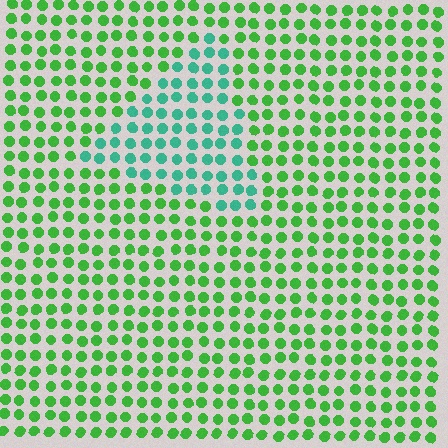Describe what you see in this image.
The image is filled with small green elements in a uniform arrangement. A triangle-shaped region is visible where the elements are tinted to a slightly different hue, forming a subtle color boundary.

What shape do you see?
I see a triangle.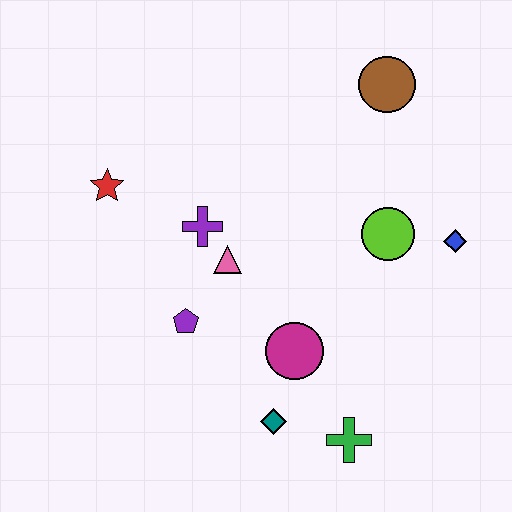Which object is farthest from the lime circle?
The red star is farthest from the lime circle.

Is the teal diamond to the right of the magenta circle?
No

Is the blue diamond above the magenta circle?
Yes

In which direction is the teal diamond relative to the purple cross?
The teal diamond is below the purple cross.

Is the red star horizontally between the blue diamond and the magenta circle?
No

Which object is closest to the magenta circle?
The teal diamond is closest to the magenta circle.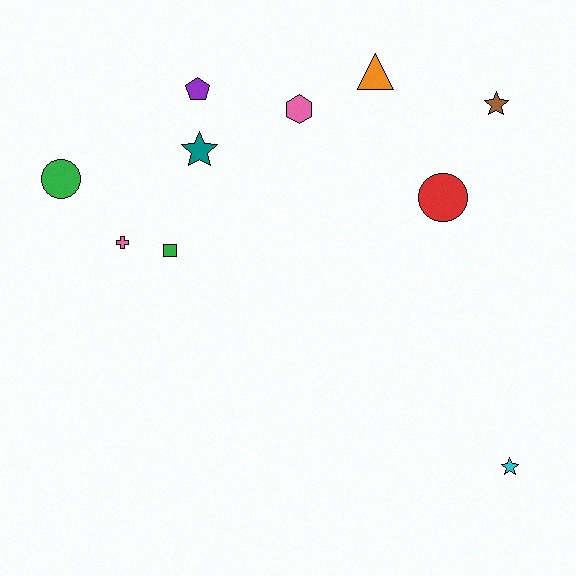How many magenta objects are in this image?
There are no magenta objects.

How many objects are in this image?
There are 10 objects.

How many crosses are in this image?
There is 1 cross.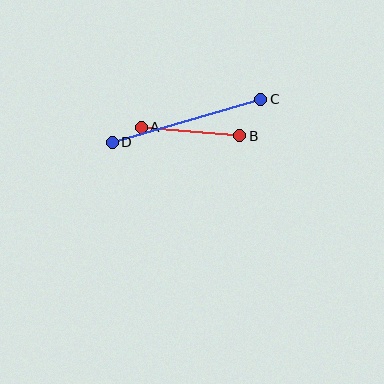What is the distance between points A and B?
The distance is approximately 98 pixels.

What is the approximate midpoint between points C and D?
The midpoint is at approximately (186, 121) pixels.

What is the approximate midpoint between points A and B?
The midpoint is at approximately (191, 132) pixels.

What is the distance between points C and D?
The distance is approximately 155 pixels.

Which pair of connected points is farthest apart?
Points C and D are farthest apart.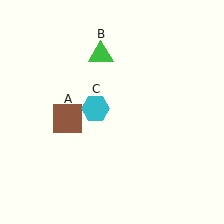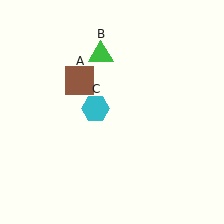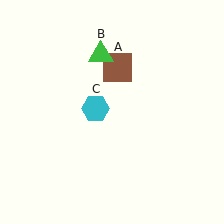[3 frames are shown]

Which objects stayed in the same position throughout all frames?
Green triangle (object B) and cyan hexagon (object C) remained stationary.